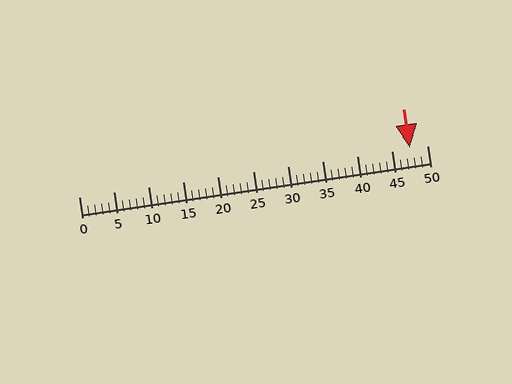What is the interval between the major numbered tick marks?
The major tick marks are spaced 5 units apart.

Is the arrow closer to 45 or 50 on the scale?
The arrow is closer to 50.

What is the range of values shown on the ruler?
The ruler shows values from 0 to 50.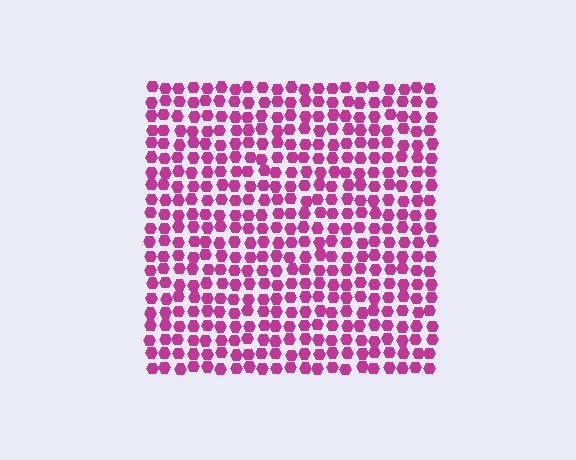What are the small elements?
The small elements are hexagons.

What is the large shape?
The large shape is a square.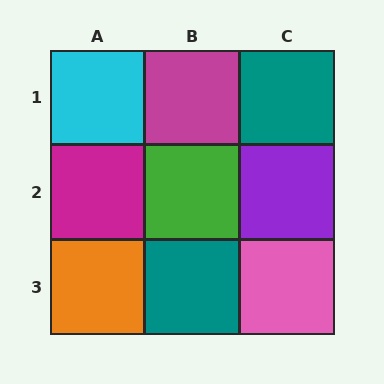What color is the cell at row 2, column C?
Purple.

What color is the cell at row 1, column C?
Teal.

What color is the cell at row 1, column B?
Magenta.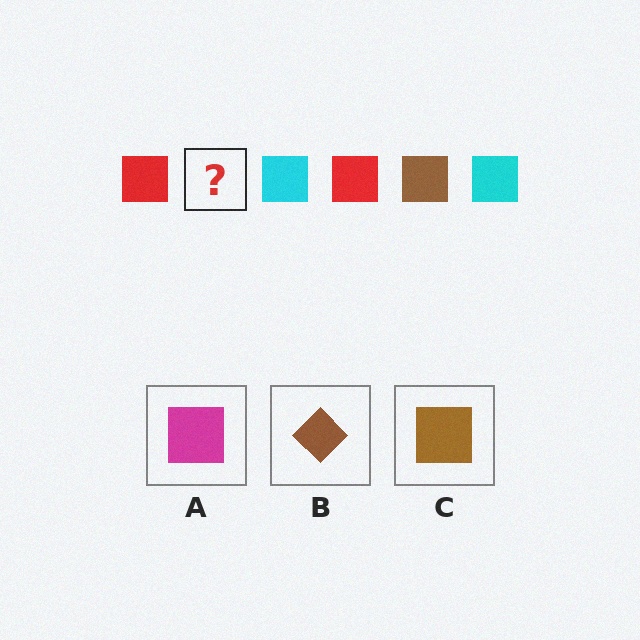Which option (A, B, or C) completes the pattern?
C.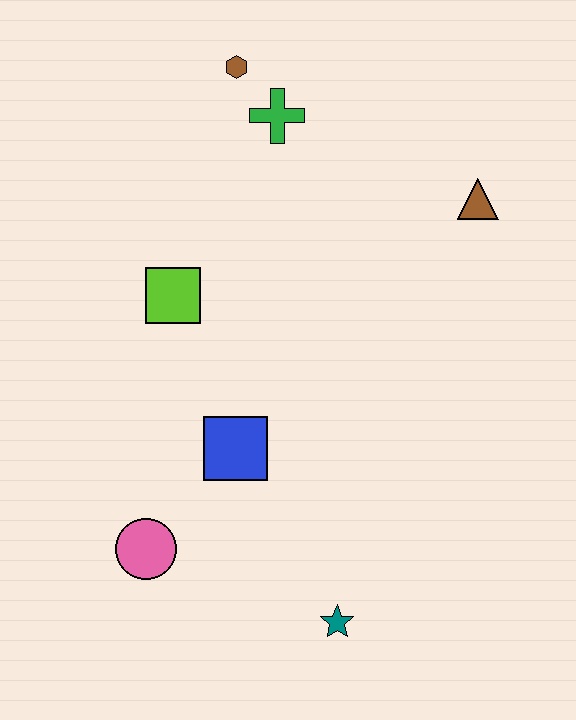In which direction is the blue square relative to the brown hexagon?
The blue square is below the brown hexagon.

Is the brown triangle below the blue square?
No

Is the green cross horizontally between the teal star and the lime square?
Yes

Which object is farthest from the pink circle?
The brown hexagon is farthest from the pink circle.